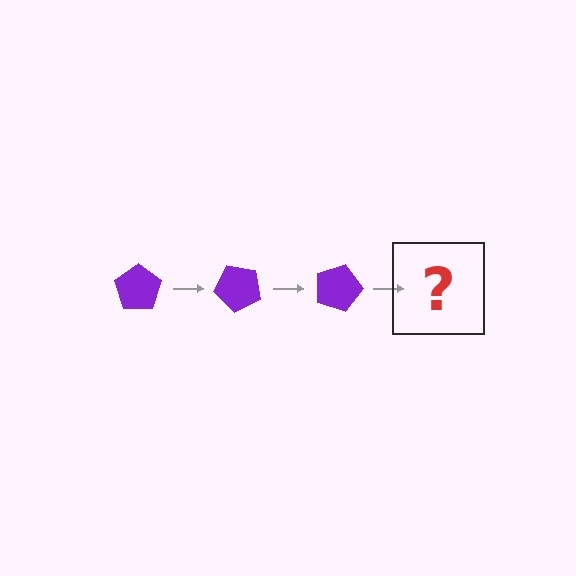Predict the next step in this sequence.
The next step is a purple pentagon rotated 135 degrees.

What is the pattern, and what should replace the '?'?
The pattern is that the pentagon rotates 45 degrees each step. The '?' should be a purple pentagon rotated 135 degrees.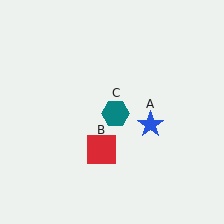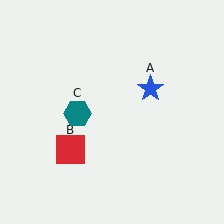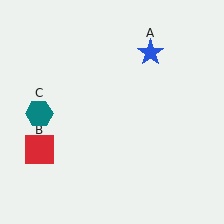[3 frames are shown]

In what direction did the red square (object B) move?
The red square (object B) moved left.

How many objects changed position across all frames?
3 objects changed position: blue star (object A), red square (object B), teal hexagon (object C).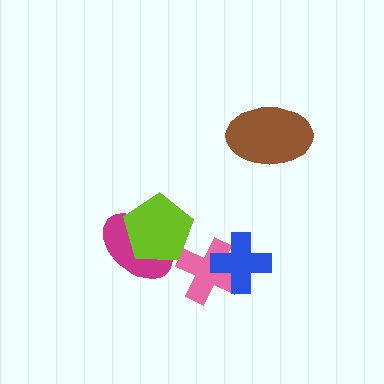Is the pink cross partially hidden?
Yes, it is partially covered by another shape.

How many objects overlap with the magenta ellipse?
1 object overlaps with the magenta ellipse.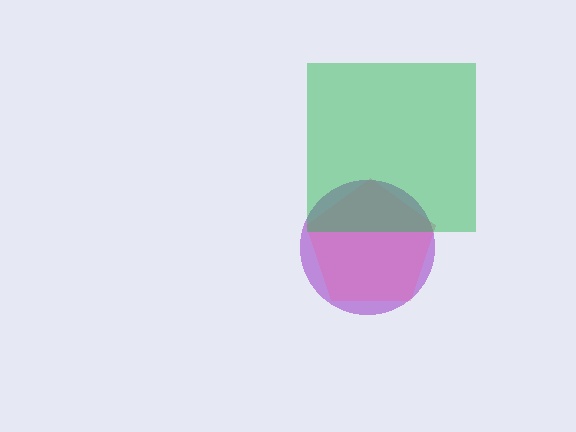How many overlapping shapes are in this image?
There are 3 overlapping shapes in the image.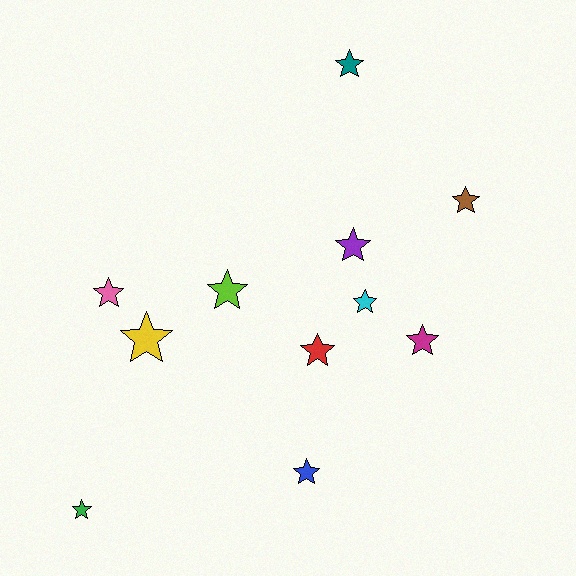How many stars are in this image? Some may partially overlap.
There are 11 stars.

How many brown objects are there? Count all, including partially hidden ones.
There is 1 brown object.